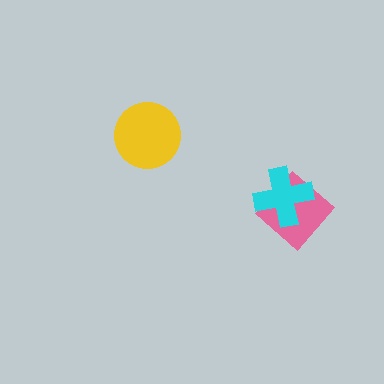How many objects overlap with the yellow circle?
0 objects overlap with the yellow circle.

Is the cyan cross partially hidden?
No, no other shape covers it.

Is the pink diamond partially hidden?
Yes, it is partially covered by another shape.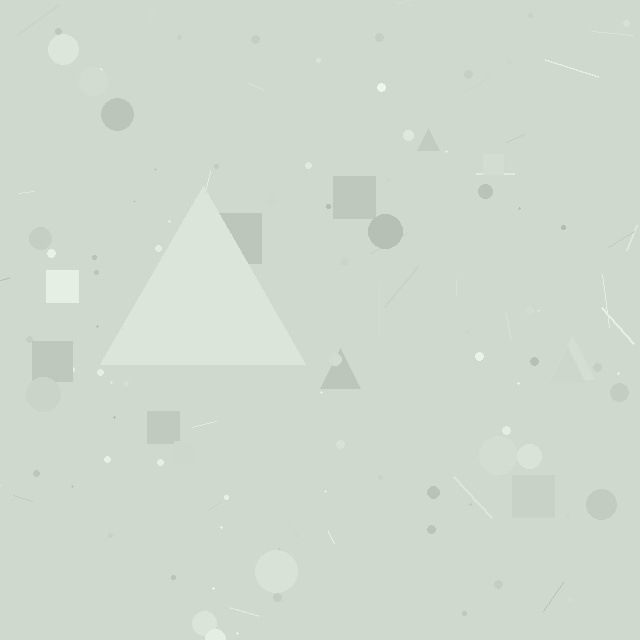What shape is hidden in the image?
A triangle is hidden in the image.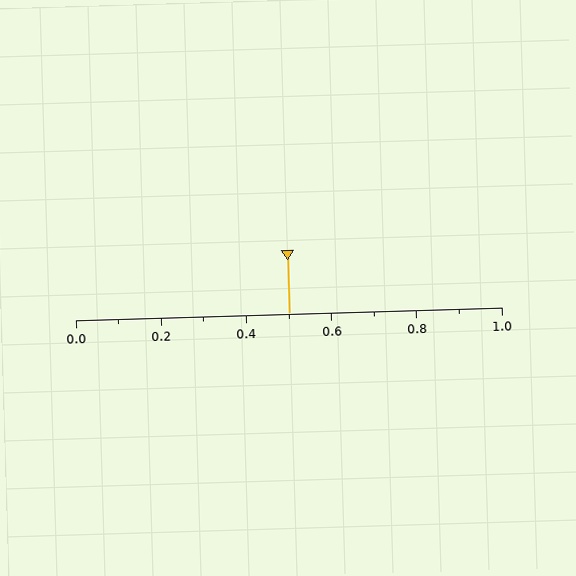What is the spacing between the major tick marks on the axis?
The major ticks are spaced 0.2 apart.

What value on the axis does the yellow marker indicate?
The marker indicates approximately 0.5.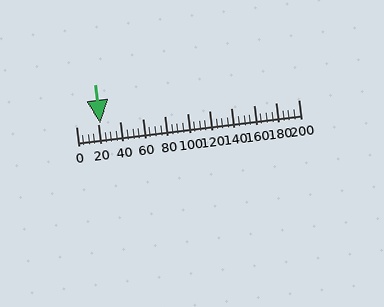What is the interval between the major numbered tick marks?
The major tick marks are spaced 20 units apart.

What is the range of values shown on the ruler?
The ruler shows values from 0 to 200.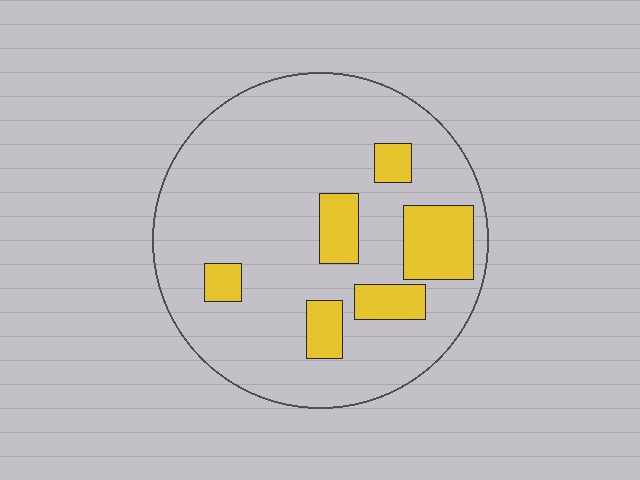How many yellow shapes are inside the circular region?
6.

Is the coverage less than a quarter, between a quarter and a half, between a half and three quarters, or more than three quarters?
Less than a quarter.